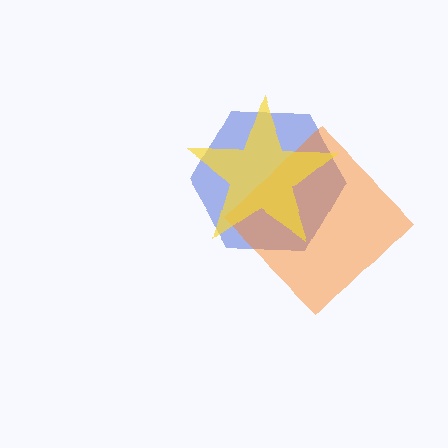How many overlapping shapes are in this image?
There are 3 overlapping shapes in the image.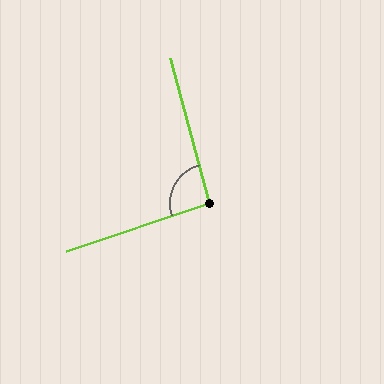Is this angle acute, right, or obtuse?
It is approximately a right angle.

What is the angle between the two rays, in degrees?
Approximately 93 degrees.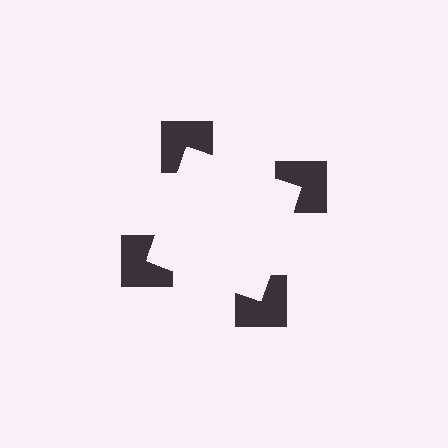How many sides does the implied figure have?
4 sides.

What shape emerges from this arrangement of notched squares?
An illusory square — its edges are inferred from the aligned wedge cuts in the notched squares, not physically drawn.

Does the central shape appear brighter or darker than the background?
It typically appears slightly brighter than the background, even though no actual brightness change is drawn.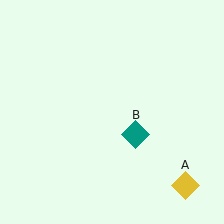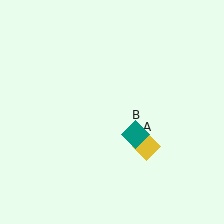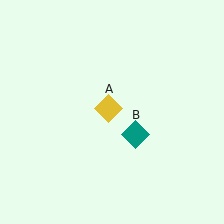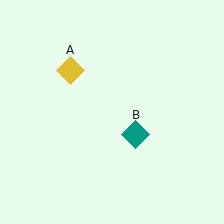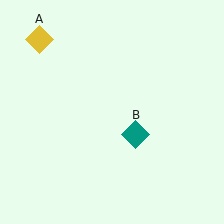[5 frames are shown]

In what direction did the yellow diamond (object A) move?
The yellow diamond (object A) moved up and to the left.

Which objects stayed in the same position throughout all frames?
Teal diamond (object B) remained stationary.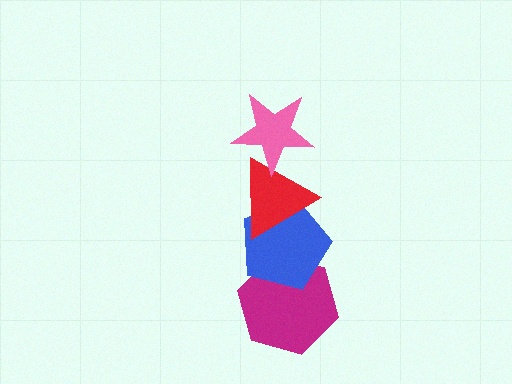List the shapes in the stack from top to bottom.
From top to bottom: the pink star, the red triangle, the blue pentagon, the magenta hexagon.